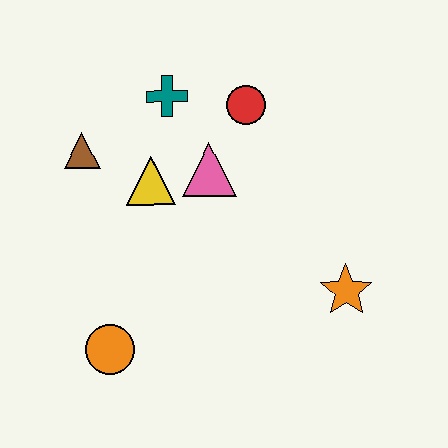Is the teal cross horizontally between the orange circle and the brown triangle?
No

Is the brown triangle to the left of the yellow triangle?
Yes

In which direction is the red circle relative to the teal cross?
The red circle is to the right of the teal cross.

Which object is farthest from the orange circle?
The red circle is farthest from the orange circle.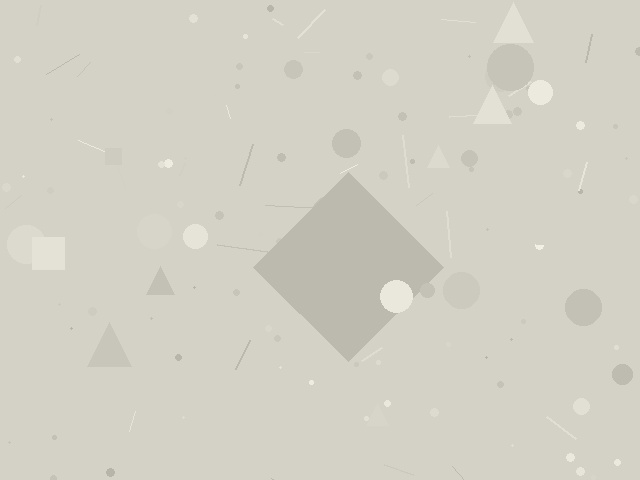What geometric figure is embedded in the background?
A diamond is embedded in the background.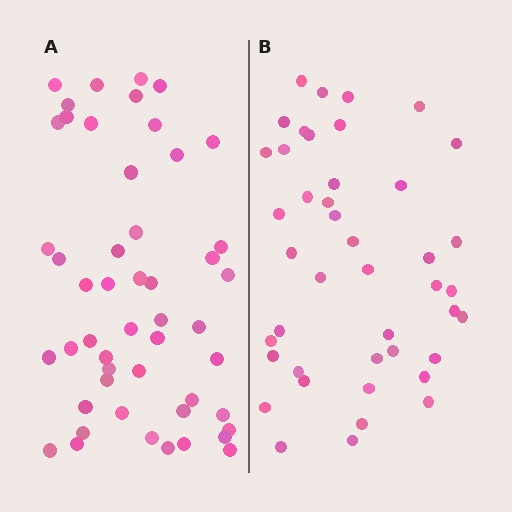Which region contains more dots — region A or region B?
Region A (the left region) has more dots.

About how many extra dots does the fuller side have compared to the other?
Region A has roughly 8 or so more dots than region B.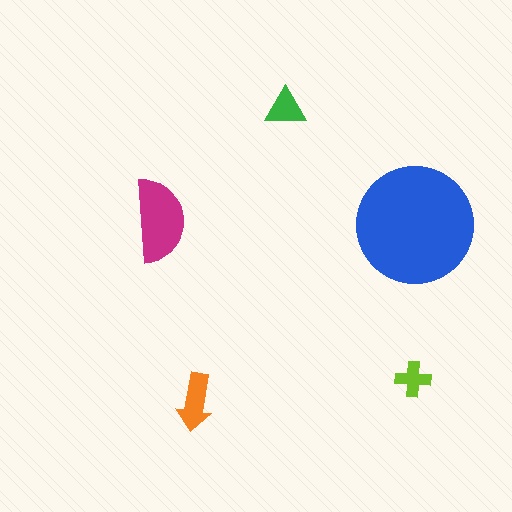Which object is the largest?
The blue circle.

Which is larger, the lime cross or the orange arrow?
The orange arrow.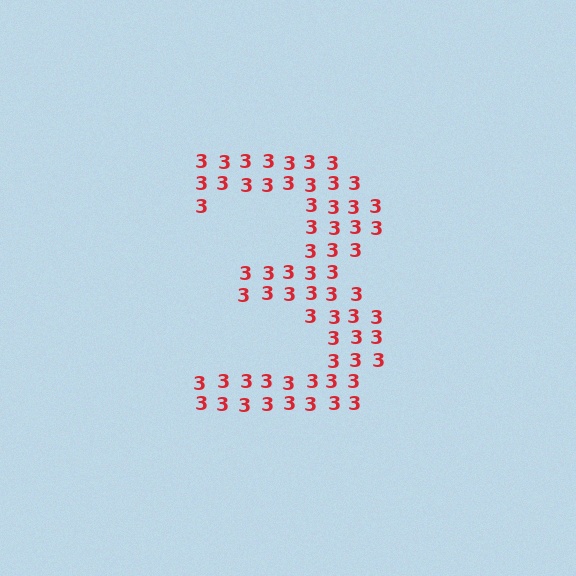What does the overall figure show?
The overall figure shows the digit 3.